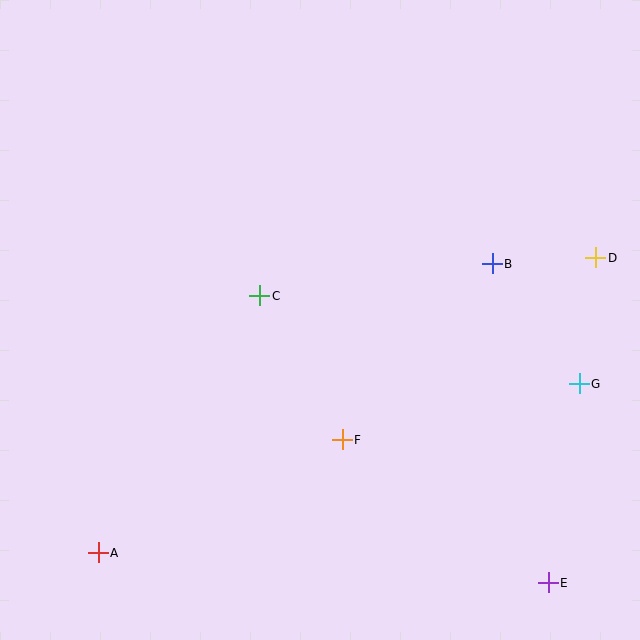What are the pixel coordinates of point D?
Point D is at (596, 258).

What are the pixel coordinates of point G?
Point G is at (579, 384).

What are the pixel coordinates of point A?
Point A is at (98, 553).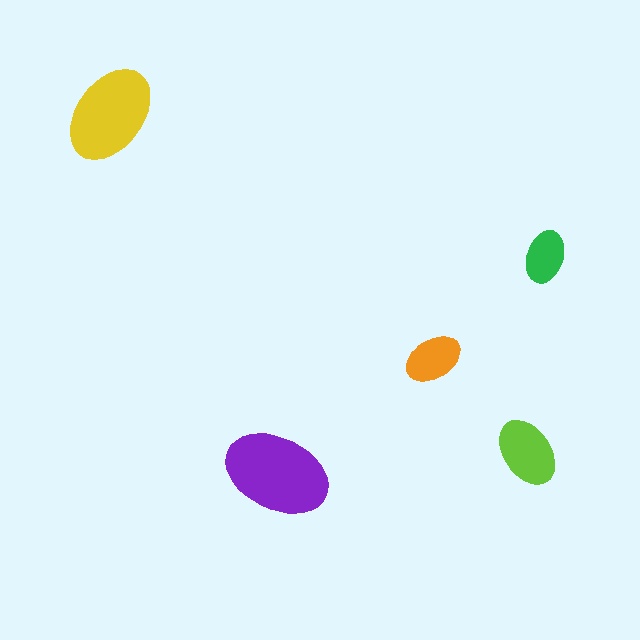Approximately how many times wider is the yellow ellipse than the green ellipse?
About 2 times wider.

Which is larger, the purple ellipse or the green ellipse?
The purple one.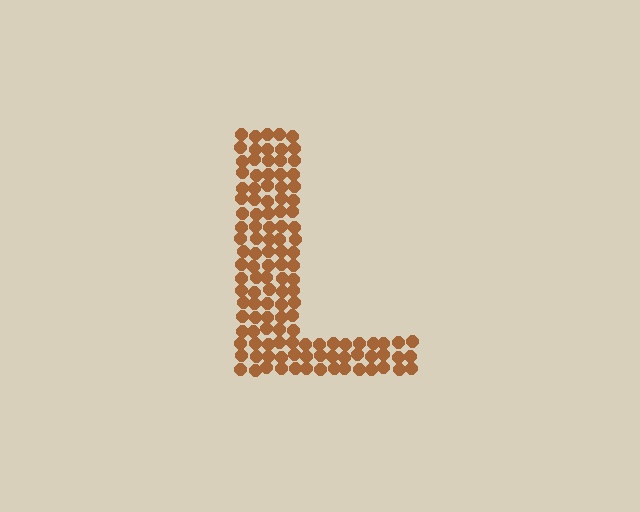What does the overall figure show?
The overall figure shows the letter L.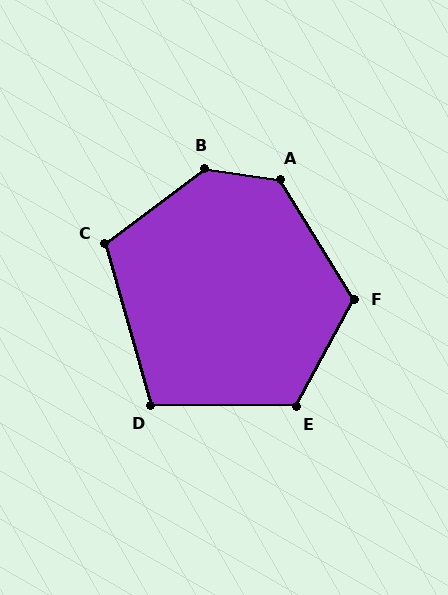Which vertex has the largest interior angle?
B, at approximately 134 degrees.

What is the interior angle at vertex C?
Approximately 111 degrees (obtuse).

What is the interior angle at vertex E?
Approximately 118 degrees (obtuse).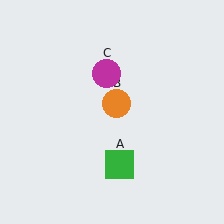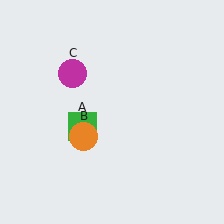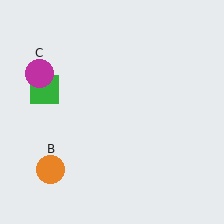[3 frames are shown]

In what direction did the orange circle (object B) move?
The orange circle (object B) moved down and to the left.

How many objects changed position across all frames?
3 objects changed position: green square (object A), orange circle (object B), magenta circle (object C).